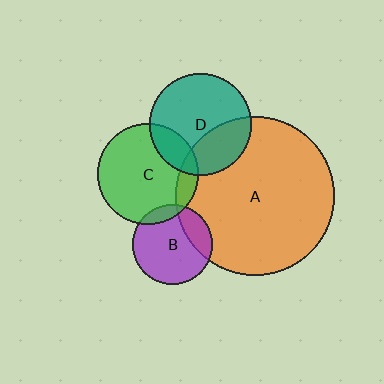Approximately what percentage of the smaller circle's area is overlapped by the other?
Approximately 10%.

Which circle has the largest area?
Circle A (orange).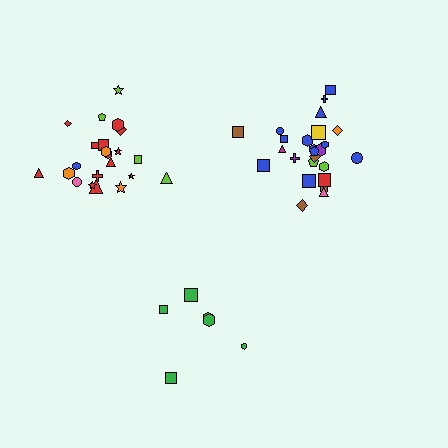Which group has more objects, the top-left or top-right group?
The top-right group.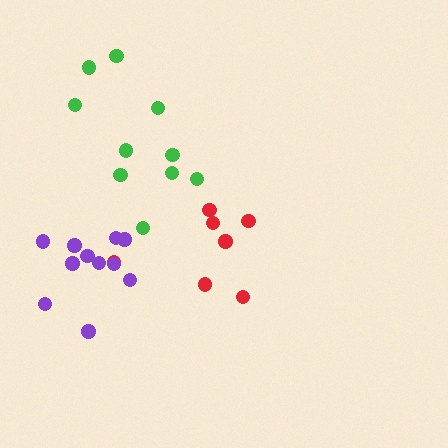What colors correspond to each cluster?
The clusters are colored: red, green, purple.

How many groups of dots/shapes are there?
There are 3 groups.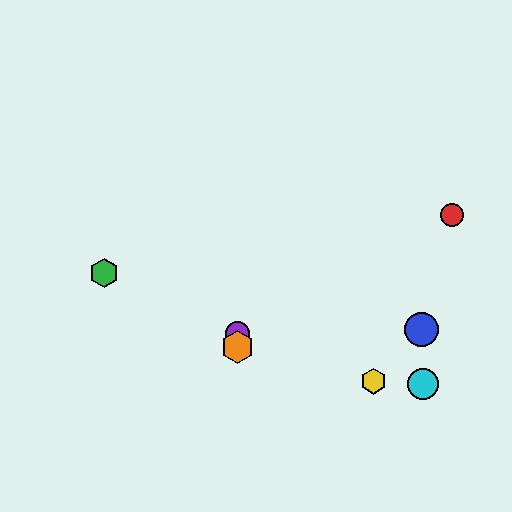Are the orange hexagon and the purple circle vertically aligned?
Yes, both are at x≈237.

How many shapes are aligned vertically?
2 shapes (the purple circle, the orange hexagon) are aligned vertically.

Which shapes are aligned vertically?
The purple circle, the orange hexagon are aligned vertically.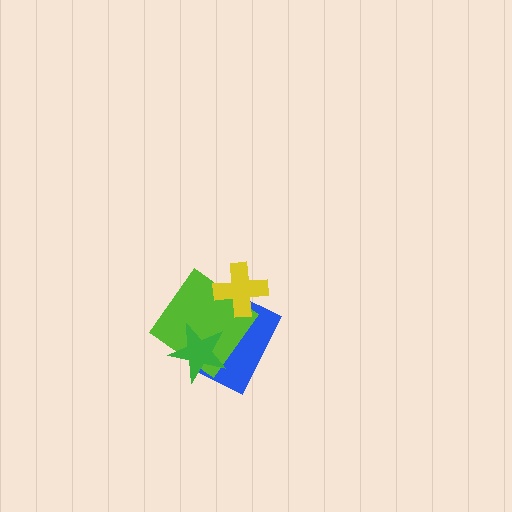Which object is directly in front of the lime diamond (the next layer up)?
The green star is directly in front of the lime diamond.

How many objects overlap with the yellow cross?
2 objects overlap with the yellow cross.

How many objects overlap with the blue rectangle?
3 objects overlap with the blue rectangle.